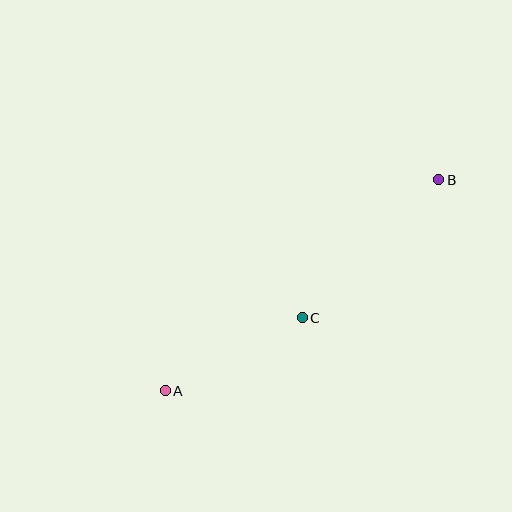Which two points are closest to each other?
Points A and C are closest to each other.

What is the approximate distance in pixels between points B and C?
The distance between B and C is approximately 194 pixels.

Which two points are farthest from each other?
Points A and B are farthest from each other.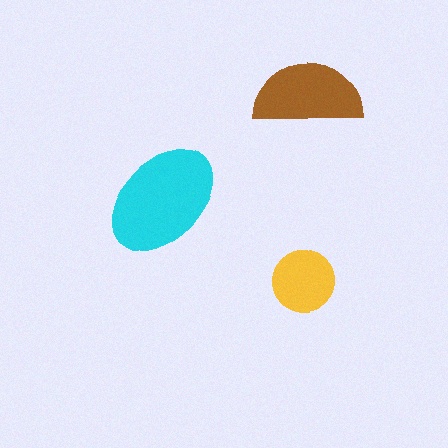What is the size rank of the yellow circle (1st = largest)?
3rd.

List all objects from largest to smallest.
The cyan ellipse, the brown semicircle, the yellow circle.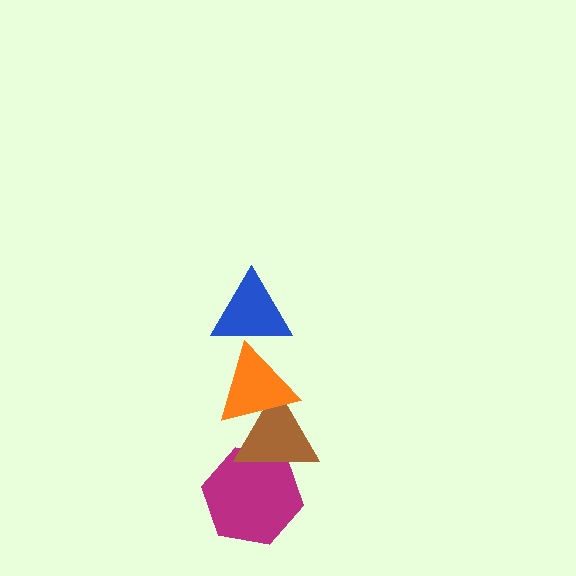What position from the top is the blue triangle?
The blue triangle is 1st from the top.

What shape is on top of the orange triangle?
The blue triangle is on top of the orange triangle.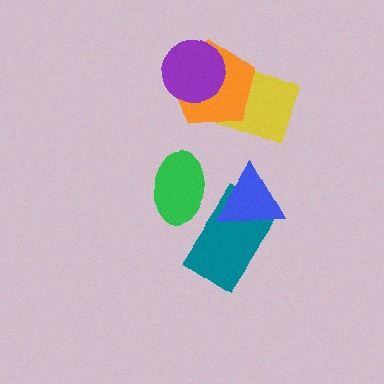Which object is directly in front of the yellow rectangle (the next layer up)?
The orange pentagon is directly in front of the yellow rectangle.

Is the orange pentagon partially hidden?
Yes, it is partially covered by another shape.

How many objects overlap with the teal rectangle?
2 objects overlap with the teal rectangle.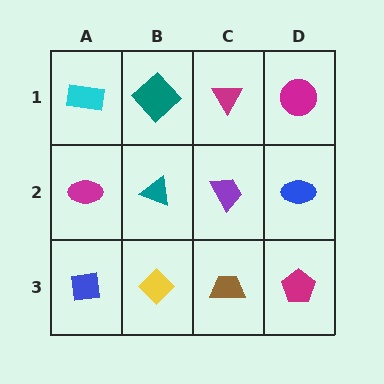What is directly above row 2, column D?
A magenta circle.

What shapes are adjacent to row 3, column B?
A teal triangle (row 2, column B), a blue square (row 3, column A), a brown trapezoid (row 3, column C).